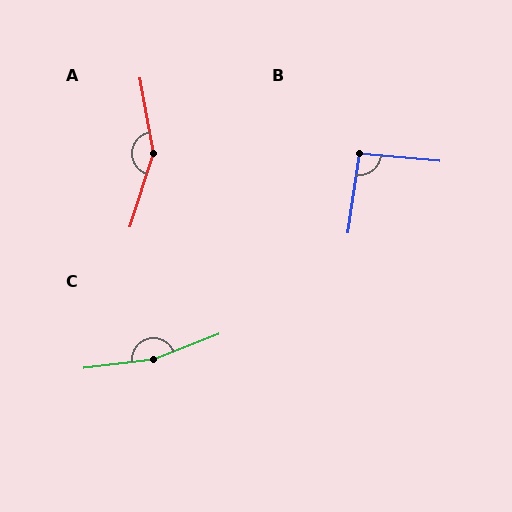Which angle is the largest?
C, at approximately 166 degrees.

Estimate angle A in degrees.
Approximately 152 degrees.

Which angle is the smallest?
B, at approximately 93 degrees.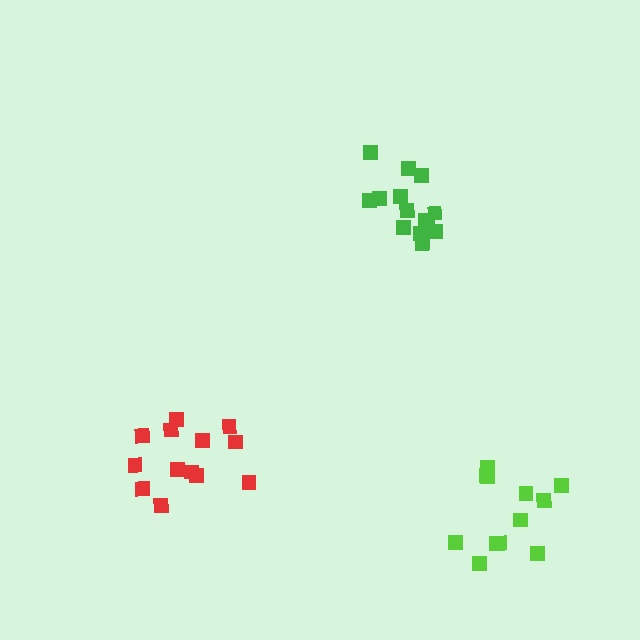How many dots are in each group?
Group 1: 13 dots, Group 2: 14 dots, Group 3: 12 dots (39 total).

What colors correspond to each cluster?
The clusters are colored: red, green, lime.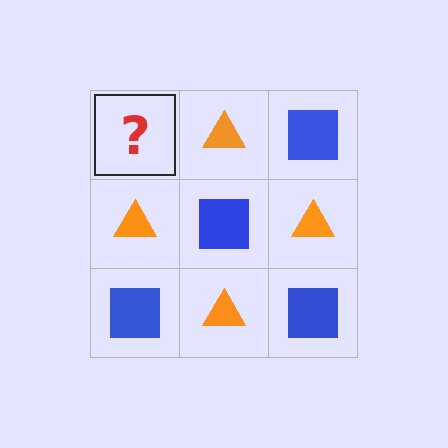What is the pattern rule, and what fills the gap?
The rule is that it alternates blue square and orange triangle in a checkerboard pattern. The gap should be filled with a blue square.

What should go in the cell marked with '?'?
The missing cell should contain a blue square.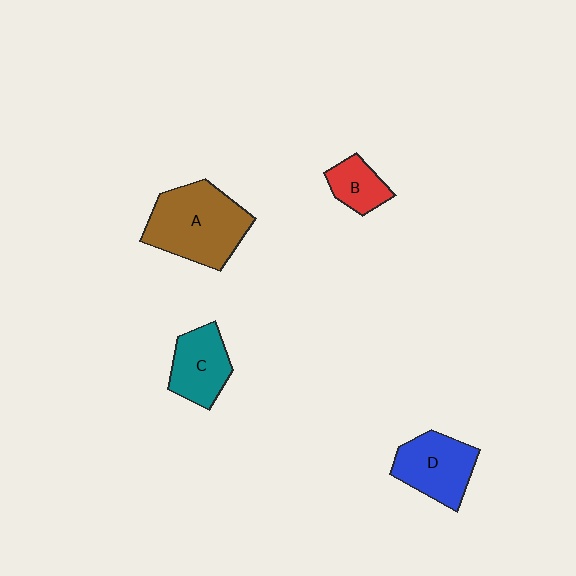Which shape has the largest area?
Shape A (brown).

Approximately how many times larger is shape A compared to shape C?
Approximately 1.7 times.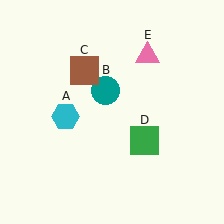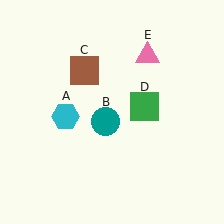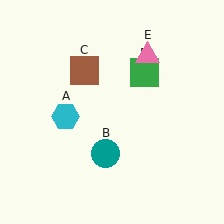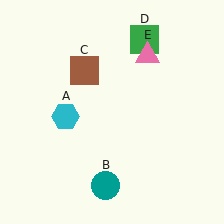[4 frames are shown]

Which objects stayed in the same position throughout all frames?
Cyan hexagon (object A) and brown square (object C) and pink triangle (object E) remained stationary.